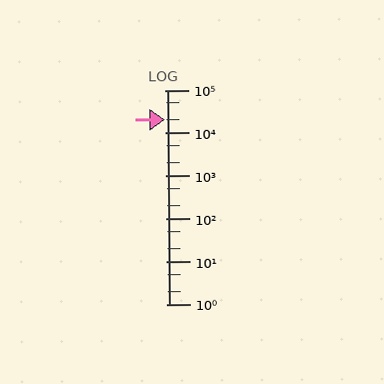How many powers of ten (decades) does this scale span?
The scale spans 5 decades, from 1 to 100000.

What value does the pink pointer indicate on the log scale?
The pointer indicates approximately 20000.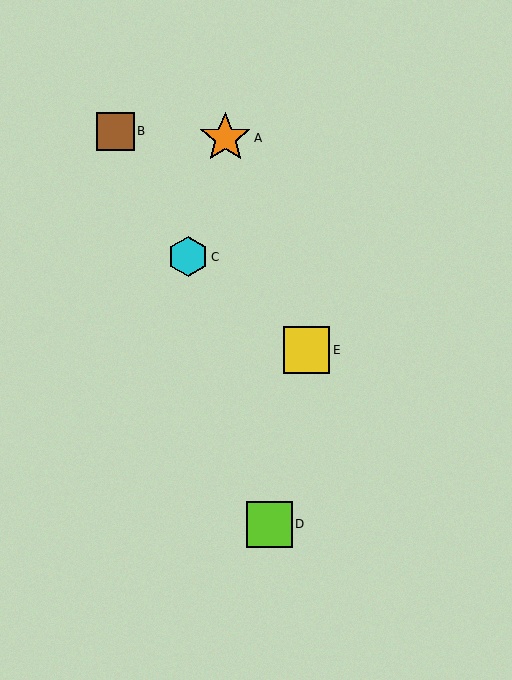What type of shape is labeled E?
Shape E is a yellow square.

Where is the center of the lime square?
The center of the lime square is at (269, 524).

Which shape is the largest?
The orange star (labeled A) is the largest.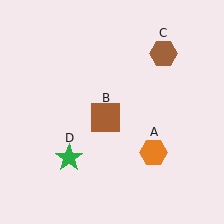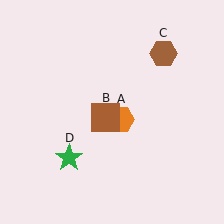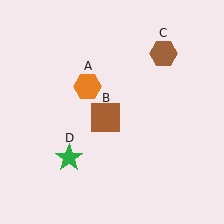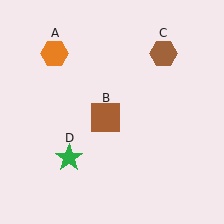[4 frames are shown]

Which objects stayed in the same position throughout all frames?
Brown square (object B) and brown hexagon (object C) and green star (object D) remained stationary.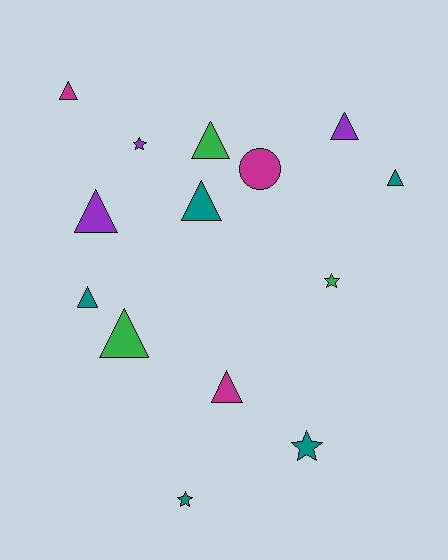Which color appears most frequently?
Teal, with 5 objects.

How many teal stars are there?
There are 2 teal stars.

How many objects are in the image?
There are 14 objects.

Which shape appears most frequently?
Triangle, with 9 objects.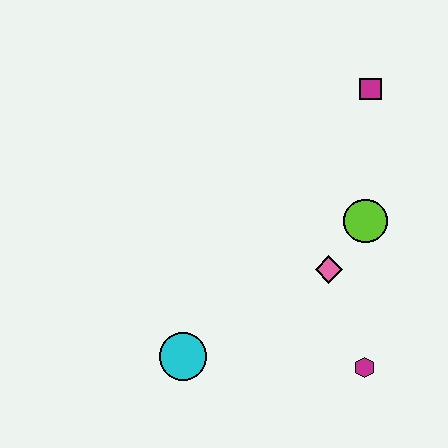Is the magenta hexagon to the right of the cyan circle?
Yes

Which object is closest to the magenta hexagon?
The pink diamond is closest to the magenta hexagon.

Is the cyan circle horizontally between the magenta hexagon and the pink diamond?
No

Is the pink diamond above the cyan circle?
Yes